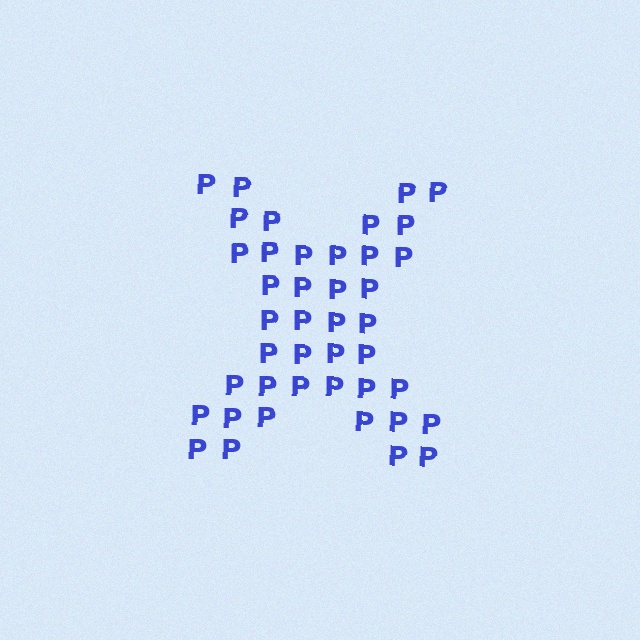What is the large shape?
The large shape is the letter X.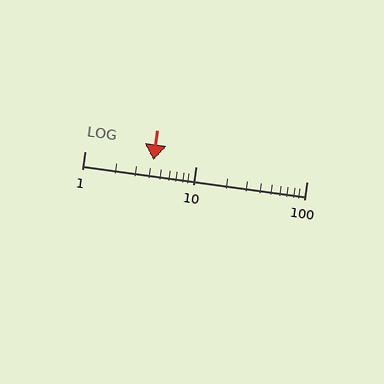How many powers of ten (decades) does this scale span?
The scale spans 2 decades, from 1 to 100.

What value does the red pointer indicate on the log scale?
The pointer indicates approximately 4.2.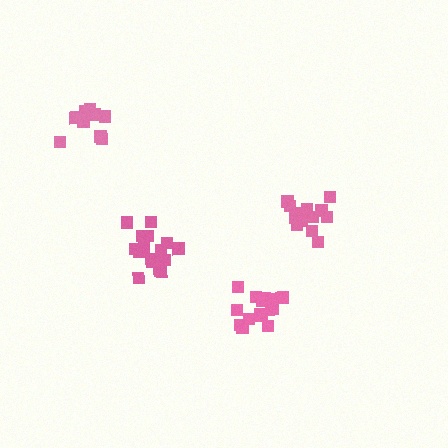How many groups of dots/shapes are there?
There are 4 groups.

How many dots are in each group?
Group 1: 15 dots, Group 2: 16 dots, Group 3: 13 dots, Group 4: 10 dots (54 total).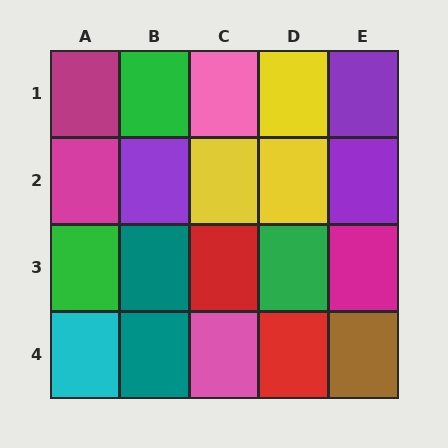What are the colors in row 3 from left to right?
Green, teal, red, green, magenta.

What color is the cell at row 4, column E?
Brown.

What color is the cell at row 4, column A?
Cyan.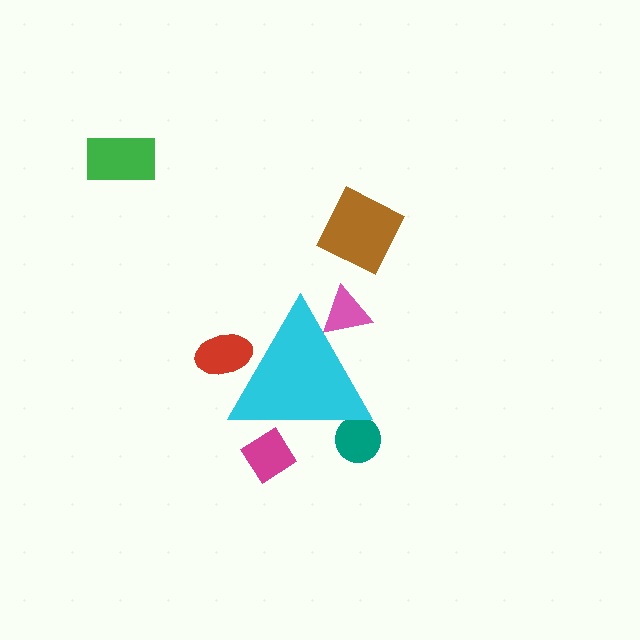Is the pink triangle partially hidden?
Yes, the pink triangle is partially hidden behind the cyan triangle.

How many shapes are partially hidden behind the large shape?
4 shapes are partially hidden.